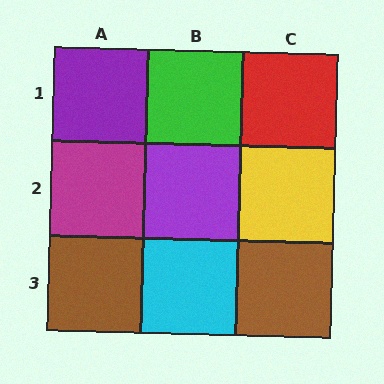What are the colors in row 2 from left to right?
Magenta, purple, yellow.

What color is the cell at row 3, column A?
Brown.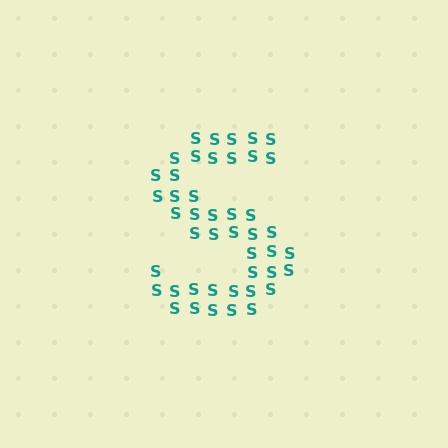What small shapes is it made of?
It is made of small letter S's.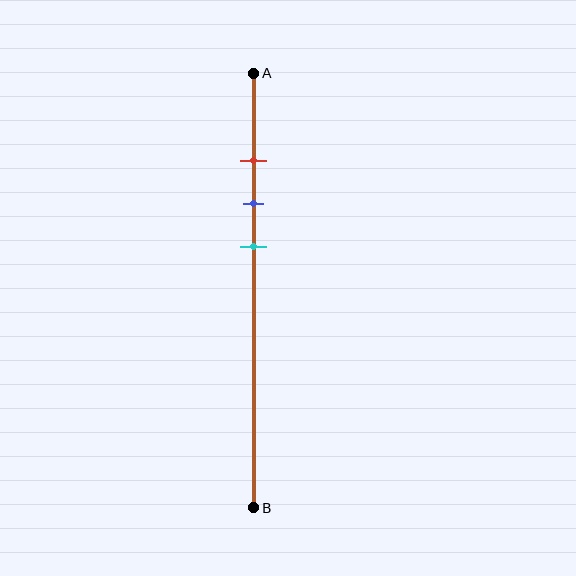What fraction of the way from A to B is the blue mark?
The blue mark is approximately 30% (0.3) of the way from A to B.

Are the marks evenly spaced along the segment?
Yes, the marks are approximately evenly spaced.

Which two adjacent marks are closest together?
The red and blue marks are the closest adjacent pair.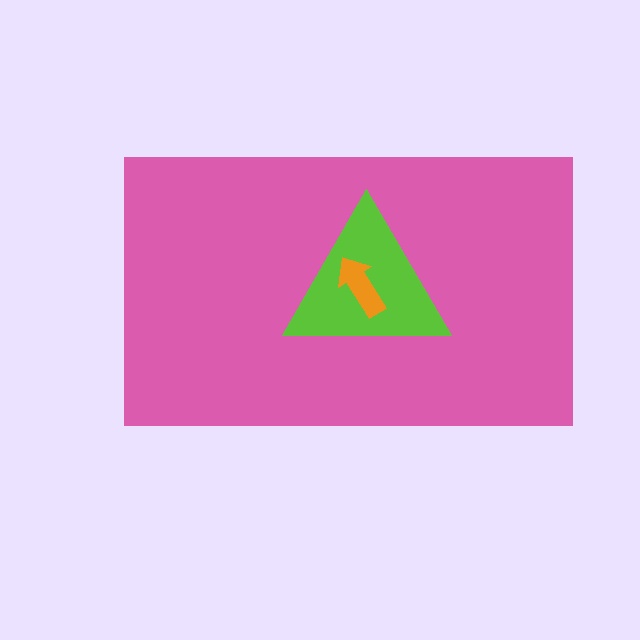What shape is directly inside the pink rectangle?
The lime triangle.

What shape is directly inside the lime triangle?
The orange arrow.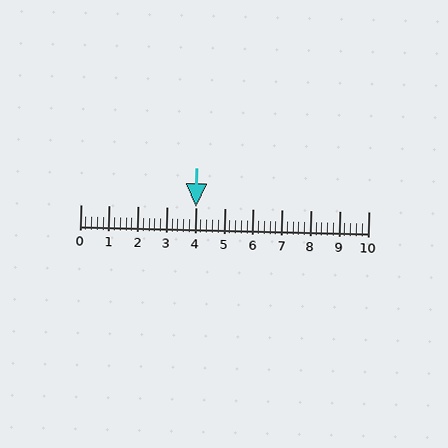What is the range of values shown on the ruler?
The ruler shows values from 0 to 10.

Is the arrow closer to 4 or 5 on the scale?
The arrow is closer to 4.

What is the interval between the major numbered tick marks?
The major tick marks are spaced 1 units apart.